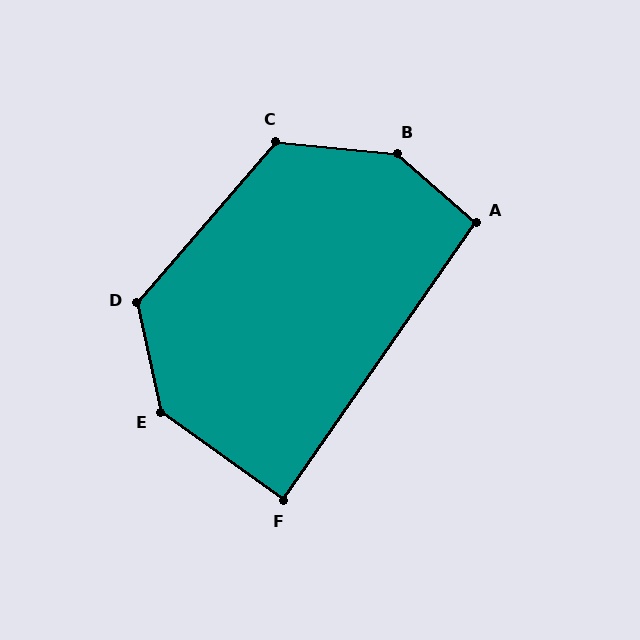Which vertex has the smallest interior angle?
F, at approximately 89 degrees.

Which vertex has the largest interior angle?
B, at approximately 144 degrees.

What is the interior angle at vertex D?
Approximately 127 degrees (obtuse).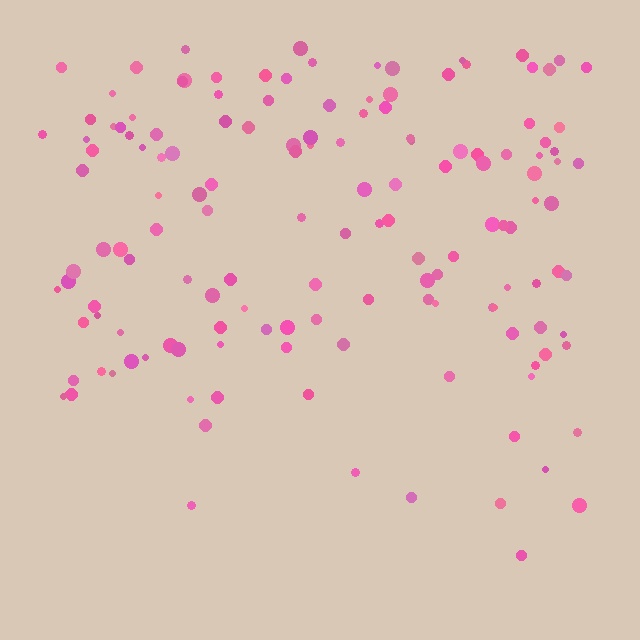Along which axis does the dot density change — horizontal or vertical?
Vertical.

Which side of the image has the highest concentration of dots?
The top.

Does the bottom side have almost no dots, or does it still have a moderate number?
Still a moderate number, just noticeably fewer than the top.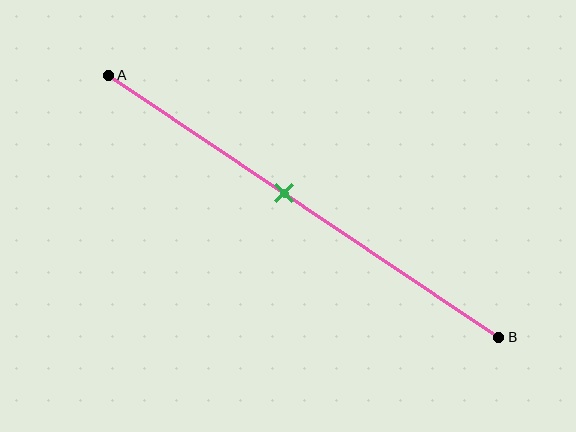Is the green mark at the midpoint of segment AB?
No, the mark is at about 45% from A, not at the 50% midpoint.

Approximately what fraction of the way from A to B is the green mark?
The green mark is approximately 45% of the way from A to B.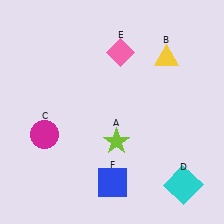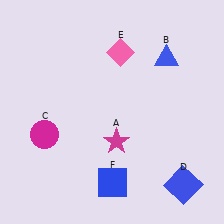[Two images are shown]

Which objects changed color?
A changed from lime to magenta. B changed from yellow to blue. D changed from cyan to blue.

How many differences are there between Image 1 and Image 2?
There are 3 differences between the two images.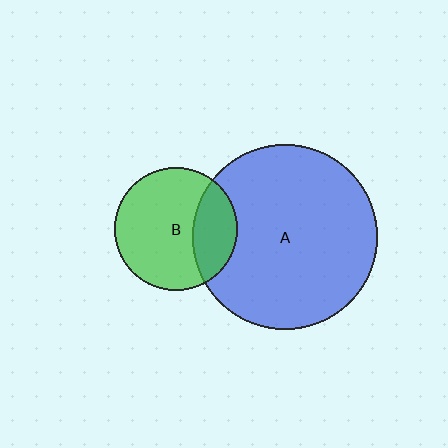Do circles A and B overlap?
Yes.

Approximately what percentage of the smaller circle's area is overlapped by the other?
Approximately 25%.